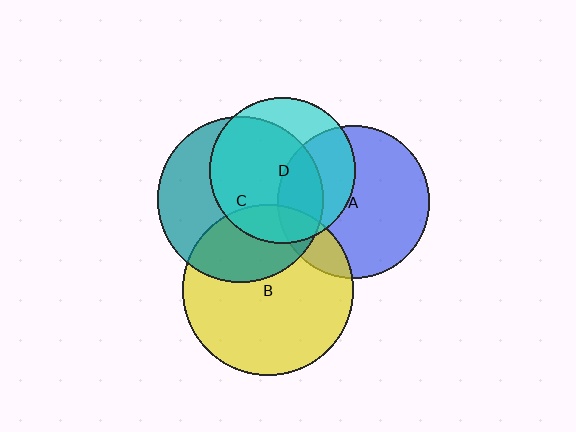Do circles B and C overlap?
Yes.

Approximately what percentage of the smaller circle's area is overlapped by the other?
Approximately 35%.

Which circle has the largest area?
Circle B (yellow).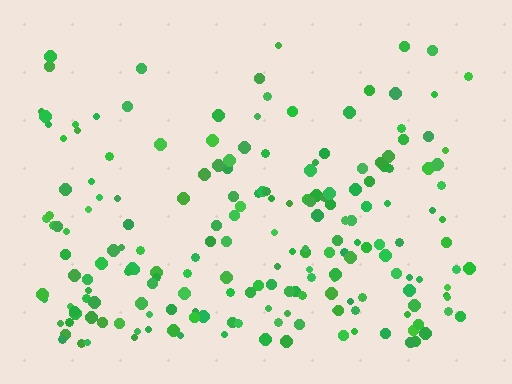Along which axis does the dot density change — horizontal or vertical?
Vertical.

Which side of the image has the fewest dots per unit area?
The top.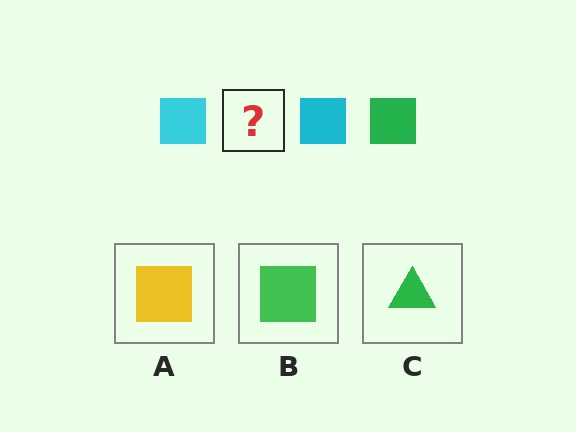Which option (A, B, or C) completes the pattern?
B.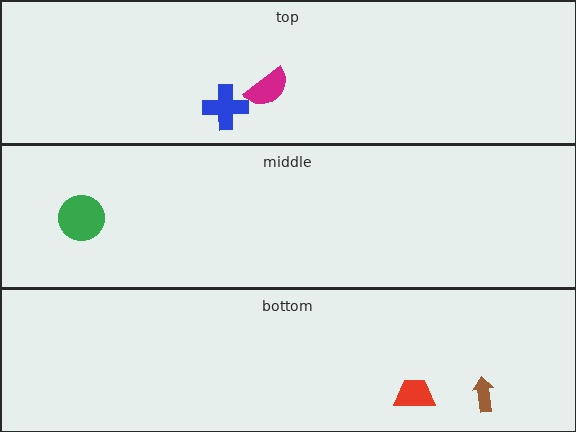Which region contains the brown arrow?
The bottom region.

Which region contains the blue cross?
The top region.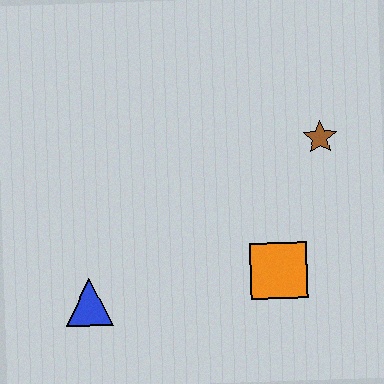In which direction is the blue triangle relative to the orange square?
The blue triangle is to the left of the orange square.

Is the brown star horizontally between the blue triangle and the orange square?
No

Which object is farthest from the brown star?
The blue triangle is farthest from the brown star.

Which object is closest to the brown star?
The orange square is closest to the brown star.